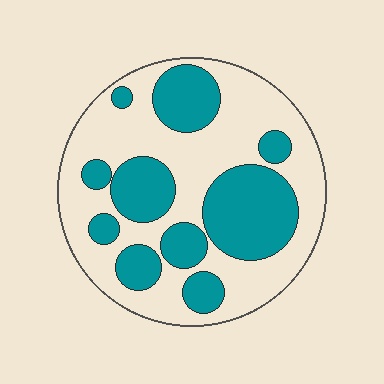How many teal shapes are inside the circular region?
10.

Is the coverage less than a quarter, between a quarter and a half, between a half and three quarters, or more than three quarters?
Between a quarter and a half.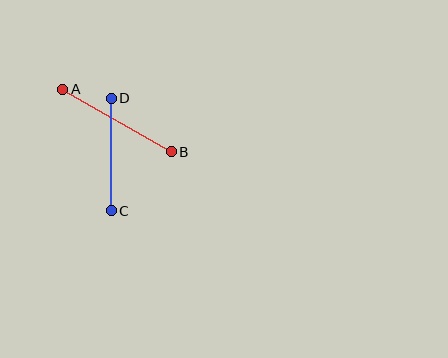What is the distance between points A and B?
The distance is approximately 125 pixels.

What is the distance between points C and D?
The distance is approximately 113 pixels.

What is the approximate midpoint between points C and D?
The midpoint is at approximately (111, 154) pixels.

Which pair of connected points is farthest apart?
Points A and B are farthest apart.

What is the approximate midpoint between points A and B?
The midpoint is at approximately (117, 120) pixels.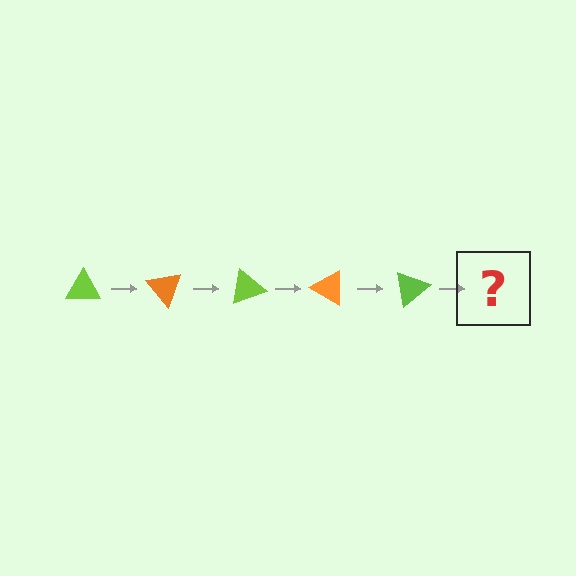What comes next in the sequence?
The next element should be an orange triangle, rotated 250 degrees from the start.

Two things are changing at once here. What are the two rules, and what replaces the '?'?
The two rules are that it rotates 50 degrees each step and the color cycles through lime and orange. The '?' should be an orange triangle, rotated 250 degrees from the start.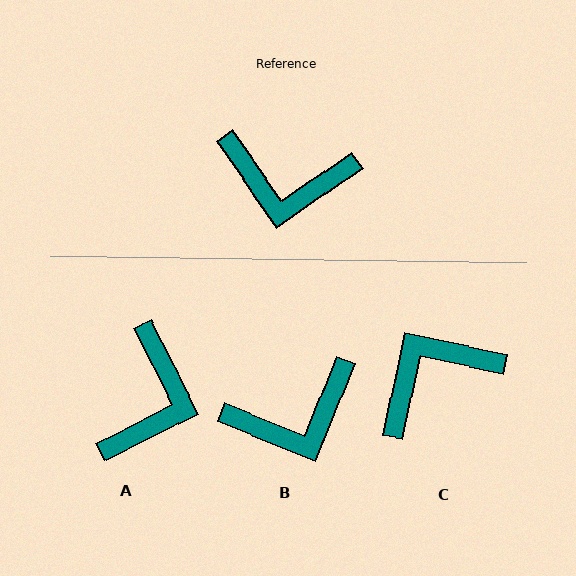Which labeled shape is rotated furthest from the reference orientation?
C, about 137 degrees away.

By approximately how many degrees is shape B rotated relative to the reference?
Approximately 33 degrees counter-clockwise.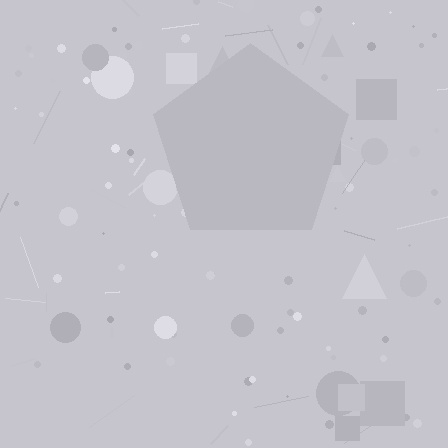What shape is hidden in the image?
A pentagon is hidden in the image.